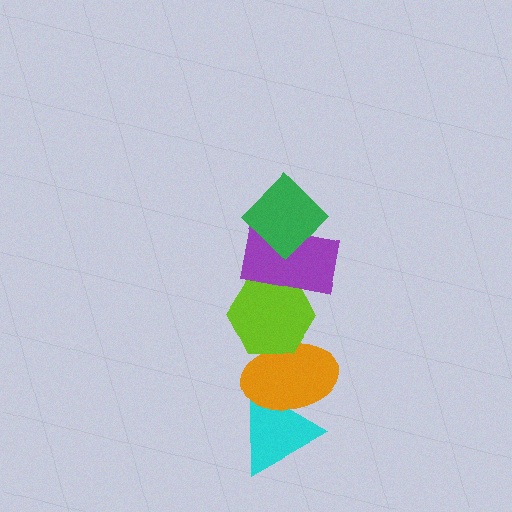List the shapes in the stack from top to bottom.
From top to bottom: the green diamond, the purple rectangle, the lime hexagon, the orange ellipse, the cyan triangle.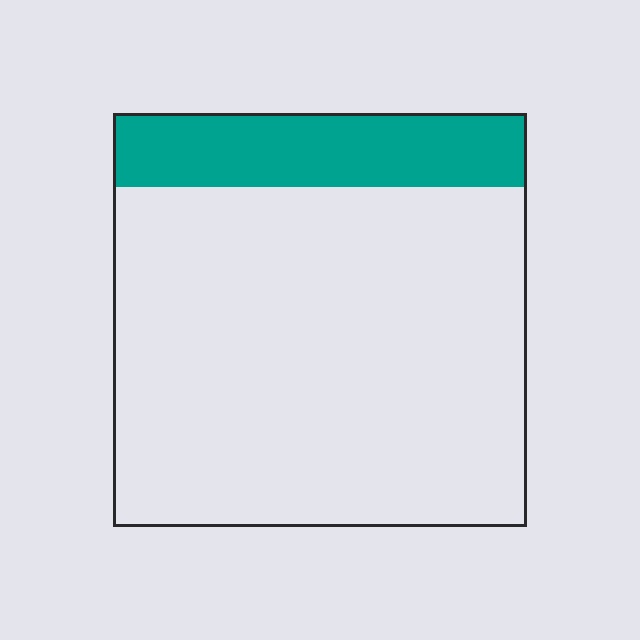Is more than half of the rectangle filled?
No.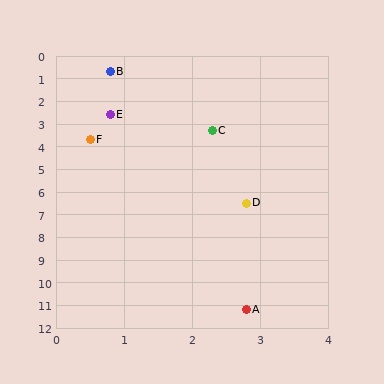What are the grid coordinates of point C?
Point C is at approximately (2.3, 3.3).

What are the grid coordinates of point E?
Point E is at approximately (0.8, 2.6).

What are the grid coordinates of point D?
Point D is at approximately (2.8, 6.5).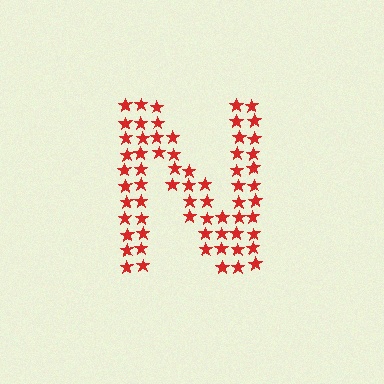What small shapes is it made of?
It is made of small stars.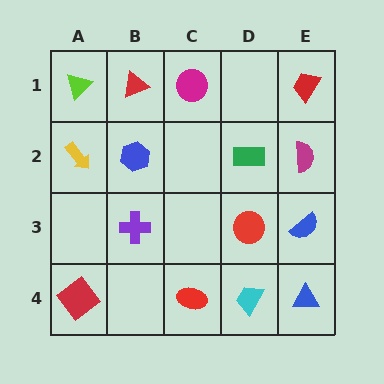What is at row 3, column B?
A purple cross.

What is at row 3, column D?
A red circle.